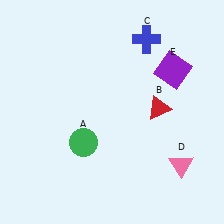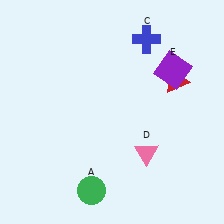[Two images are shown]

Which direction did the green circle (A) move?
The green circle (A) moved down.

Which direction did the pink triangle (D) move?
The pink triangle (D) moved left.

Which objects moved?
The objects that moved are: the green circle (A), the red triangle (B), the pink triangle (D).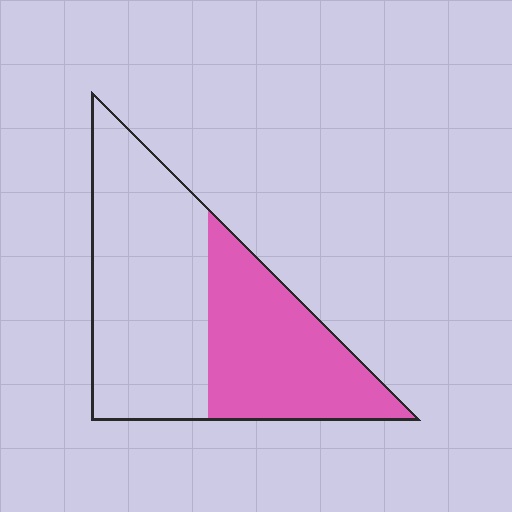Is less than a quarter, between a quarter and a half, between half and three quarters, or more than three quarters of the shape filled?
Between a quarter and a half.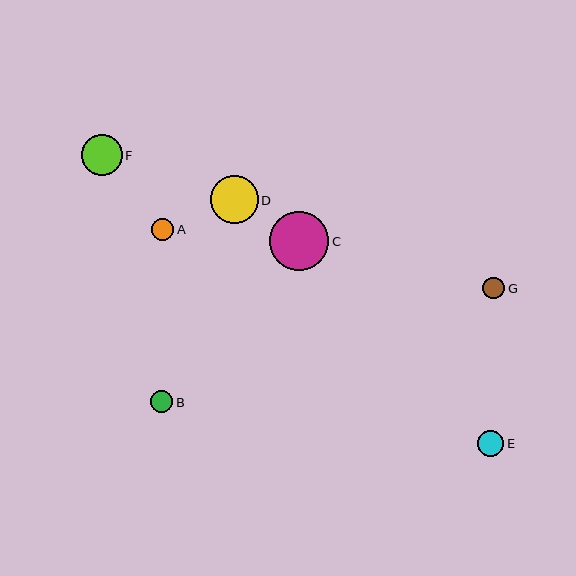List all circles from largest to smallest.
From largest to smallest: C, D, F, E, A, B, G.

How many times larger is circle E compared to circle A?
Circle E is approximately 1.2 times the size of circle A.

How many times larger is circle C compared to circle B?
Circle C is approximately 2.6 times the size of circle B.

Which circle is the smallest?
Circle G is the smallest with a size of approximately 22 pixels.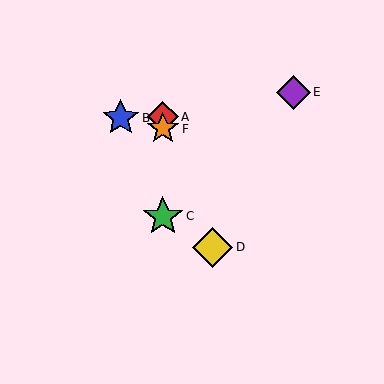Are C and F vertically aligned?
Yes, both are at x≈163.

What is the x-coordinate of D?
Object D is at x≈212.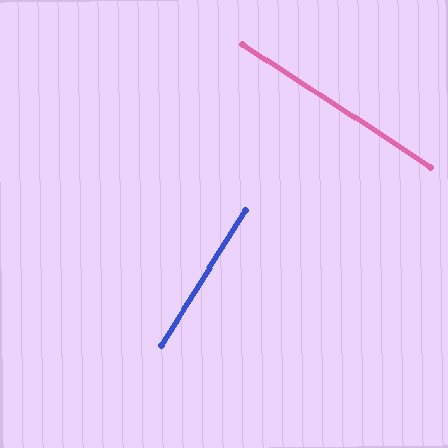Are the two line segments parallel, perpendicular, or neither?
Perpendicular — they meet at approximately 89°.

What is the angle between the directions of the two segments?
Approximately 89 degrees.